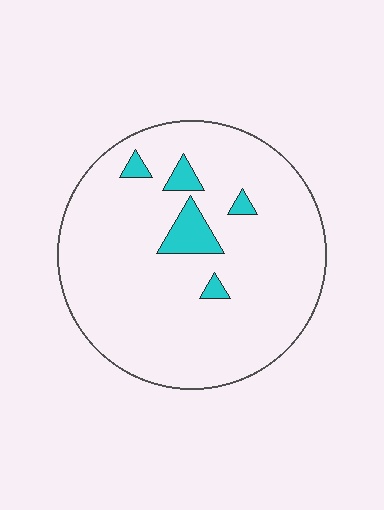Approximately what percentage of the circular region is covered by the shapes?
Approximately 5%.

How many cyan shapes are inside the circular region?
5.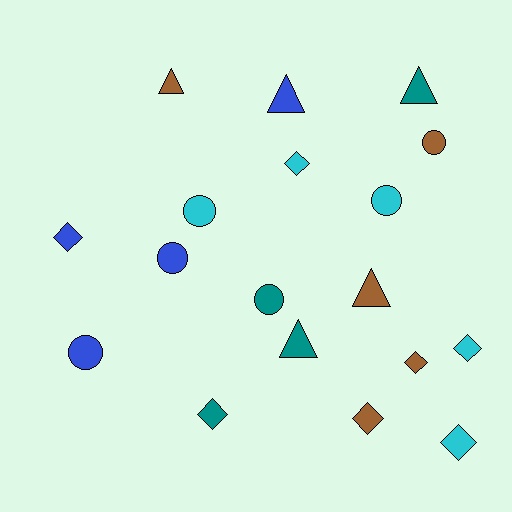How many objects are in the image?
There are 18 objects.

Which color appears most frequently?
Brown, with 5 objects.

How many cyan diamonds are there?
There are 3 cyan diamonds.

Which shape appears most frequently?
Diamond, with 7 objects.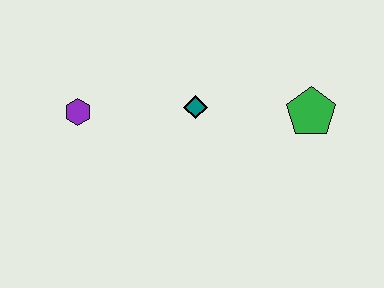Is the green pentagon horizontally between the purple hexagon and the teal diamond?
No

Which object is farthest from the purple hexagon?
The green pentagon is farthest from the purple hexagon.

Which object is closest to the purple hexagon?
The teal diamond is closest to the purple hexagon.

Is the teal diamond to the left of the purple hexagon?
No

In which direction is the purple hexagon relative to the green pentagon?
The purple hexagon is to the left of the green pentagon.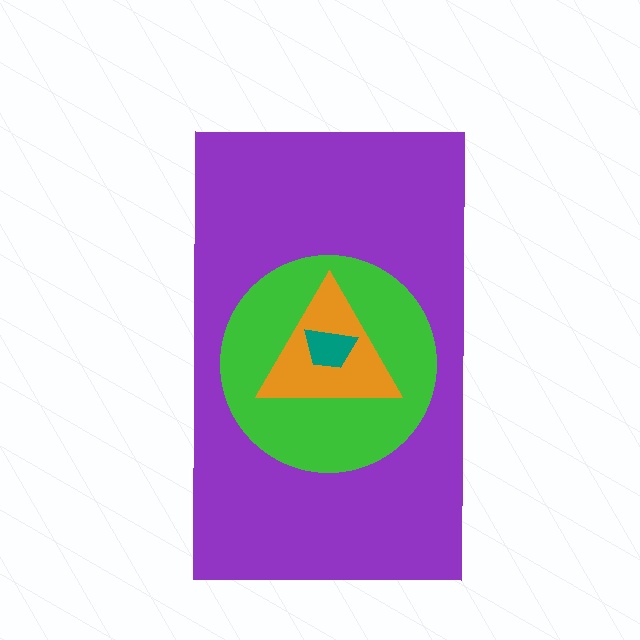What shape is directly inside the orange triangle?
The teal trapezoid.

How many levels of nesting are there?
4.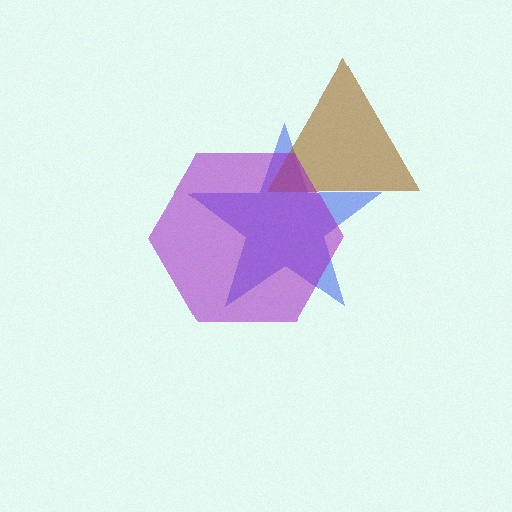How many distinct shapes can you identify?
There are 3 distinct shapes: a blue star, a brown triangle, a purple hexagon.